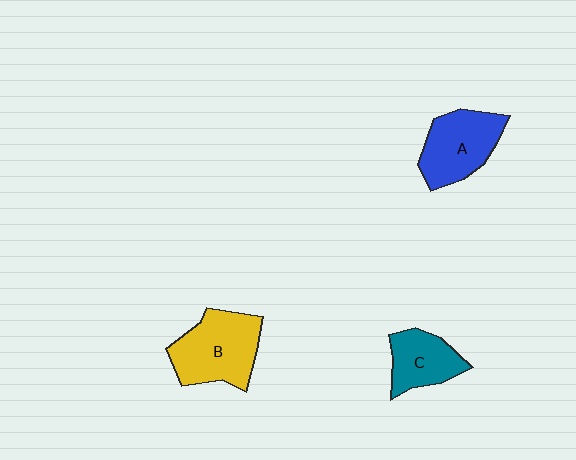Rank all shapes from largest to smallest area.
From largest to smallest: B (yellow), A (blue), C (teal).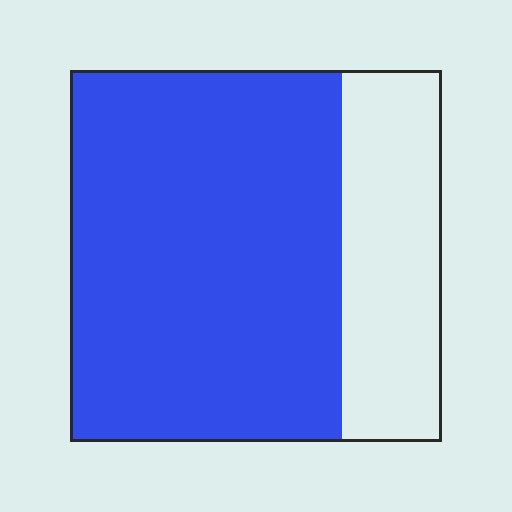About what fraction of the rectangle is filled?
About three quarters (3/4).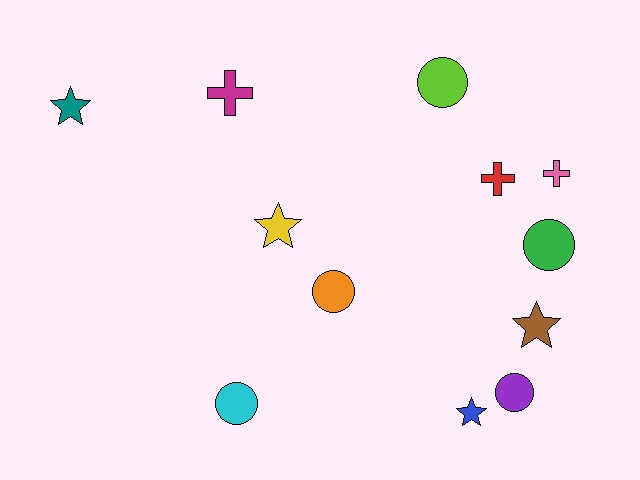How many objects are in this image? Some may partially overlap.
There are 12 objects.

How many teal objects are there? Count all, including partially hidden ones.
There is 1 teal object.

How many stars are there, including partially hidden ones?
There are 4 stars.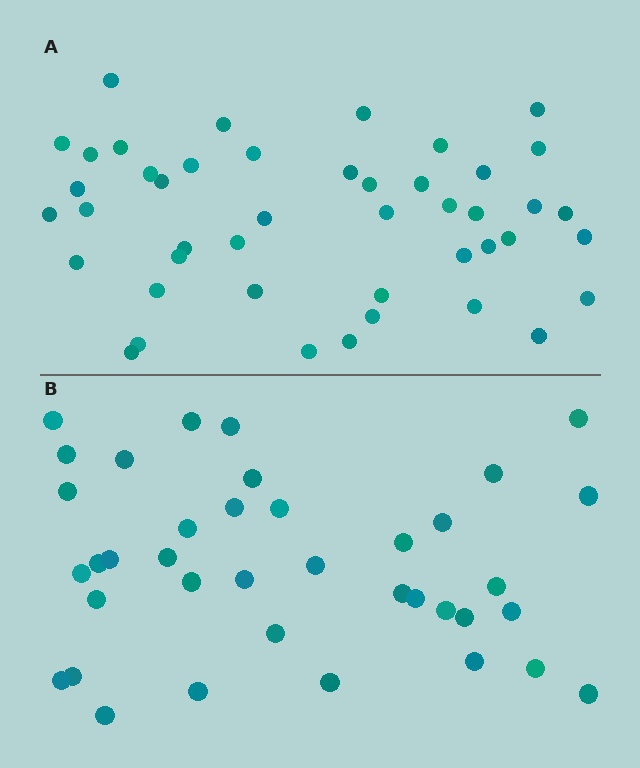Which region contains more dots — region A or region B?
Region A (the top region) has more dots.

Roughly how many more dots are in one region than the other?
Region A has roughly 8 or so more dots than region B.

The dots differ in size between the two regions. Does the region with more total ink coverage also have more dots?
No. Region B has more total ink coverage because its dots are larger, but region A actually contains more individual dots. Total area can be misleading — the number of items is what matters here.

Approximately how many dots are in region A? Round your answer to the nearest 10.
About 40 dots. (The exact count is 45, which rounds to 40.)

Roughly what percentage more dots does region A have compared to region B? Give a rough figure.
About 20% more.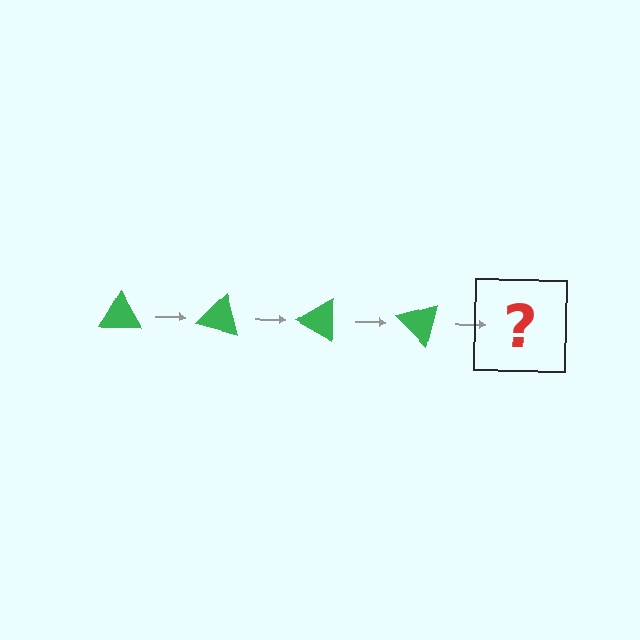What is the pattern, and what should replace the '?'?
The pattern is that the triangle rotates 15 degrees each step. The '?' should be a green triangle rotated 60 degrees.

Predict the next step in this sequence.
The next step is a green triangle rotated 60 degrees.